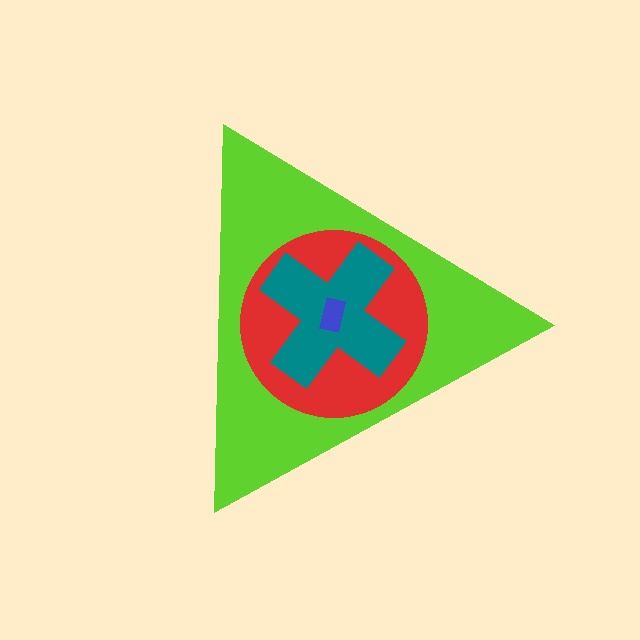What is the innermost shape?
The blue rectangle.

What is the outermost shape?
The lime triangle.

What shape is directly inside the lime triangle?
The red circle.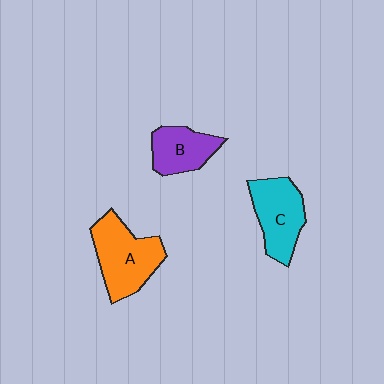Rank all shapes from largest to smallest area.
From largest to smallest: A (orange), C (cyan), B (purple).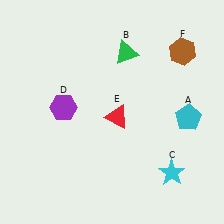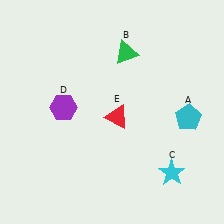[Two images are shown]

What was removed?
The brown hexagon (F) was removed in Image 2.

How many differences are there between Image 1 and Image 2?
There is 1 difference between the two images.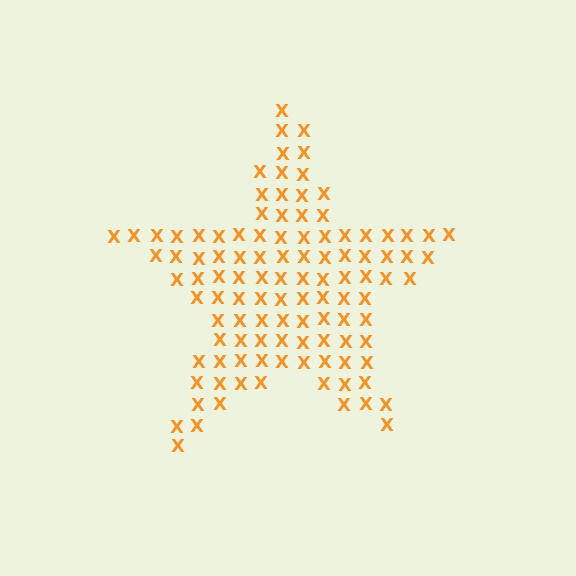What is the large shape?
The large shape is a star.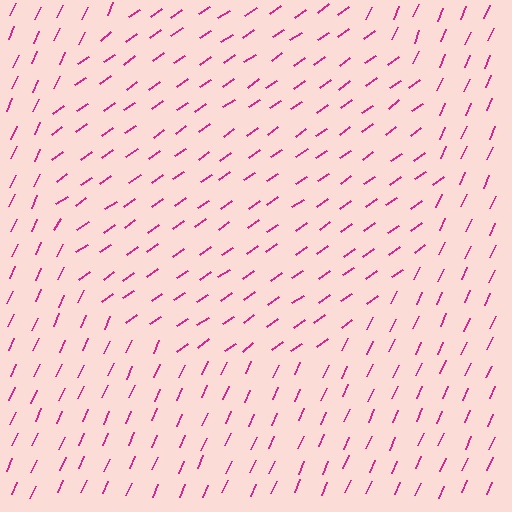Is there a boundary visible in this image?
Yes, there is a texture boundary formed by a change in line orientation.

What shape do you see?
I see a circle.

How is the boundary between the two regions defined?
The boundary is defined purely by a change in line orientation (approximately 30 degrees difference). All lines are the same color and thickness.